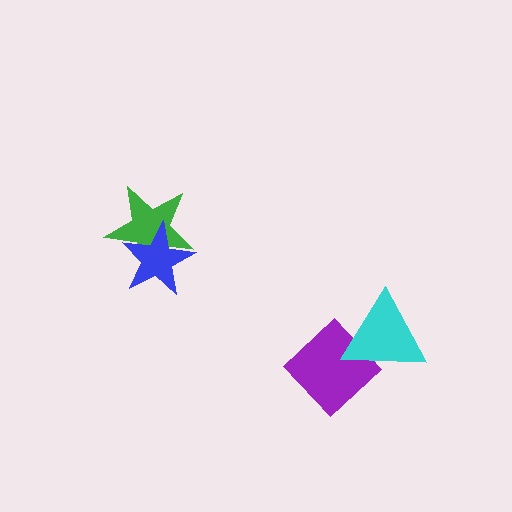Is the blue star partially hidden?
No, no other shape covers it.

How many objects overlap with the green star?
1 object overlaps with the green star.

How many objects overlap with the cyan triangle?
1 object overlaps with the cyan triangle.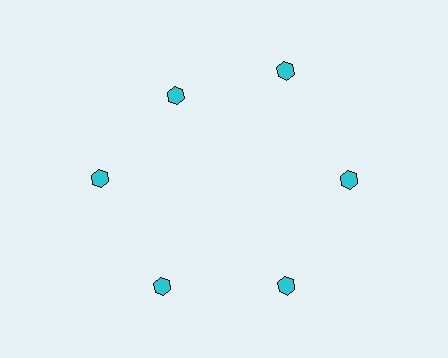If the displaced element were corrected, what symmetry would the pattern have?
It would have 6-fold rotational symmetry — the pattern would map onto itself every 60 degrees.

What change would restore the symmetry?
The symmetry would be restored by moving it outward, back onto the ring so that all 6 hexagons sit at equal angles and equal distance from the center.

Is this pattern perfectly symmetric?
No. The 6 cyan hexagons are arranged in a ring, but one element near the 11 o'clock position is pulled inward toward the center, breaking the 6-fold rotational symmetry.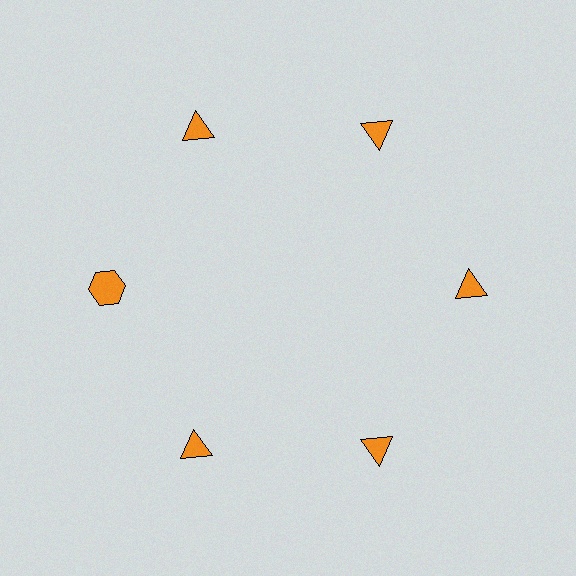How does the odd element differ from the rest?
It has a different shape: hexagon instead of triangle.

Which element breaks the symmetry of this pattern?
The orange hexagon at roughly the 9 o'clock position breaks the symmetry. All other shapes are orange triangles.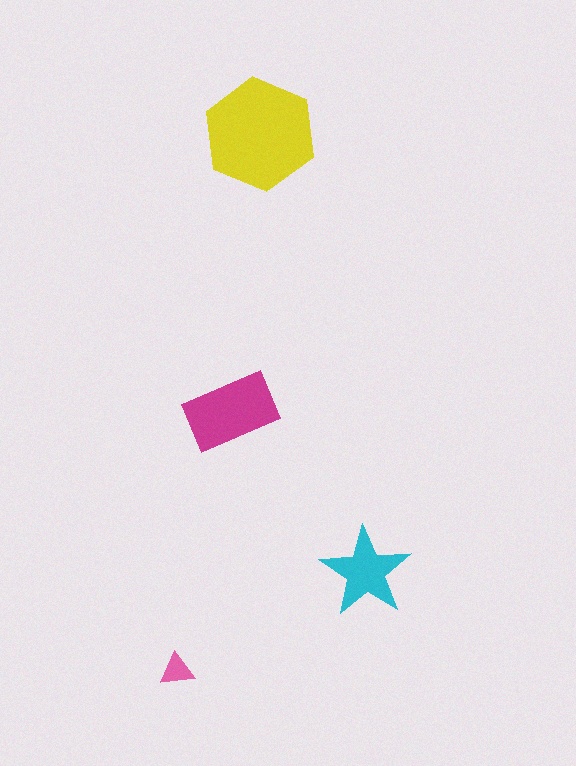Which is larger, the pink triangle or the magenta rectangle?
The magenta rectangle.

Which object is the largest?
The yellow hexagon.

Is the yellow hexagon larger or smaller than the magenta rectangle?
Larger.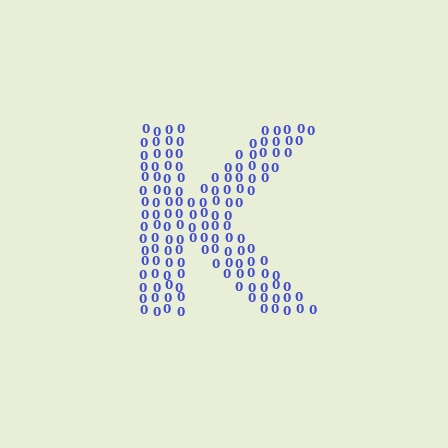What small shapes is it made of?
It is made of small digit 0's.